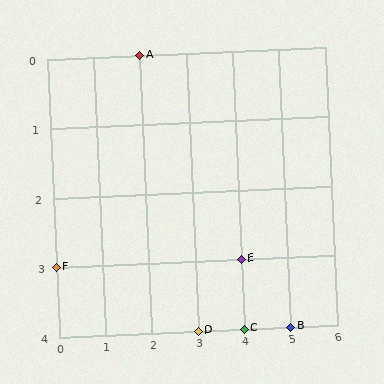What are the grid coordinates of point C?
Point C is at grid coordinates (4, 4).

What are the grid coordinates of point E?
Point E is at grid coordinates (4, 3).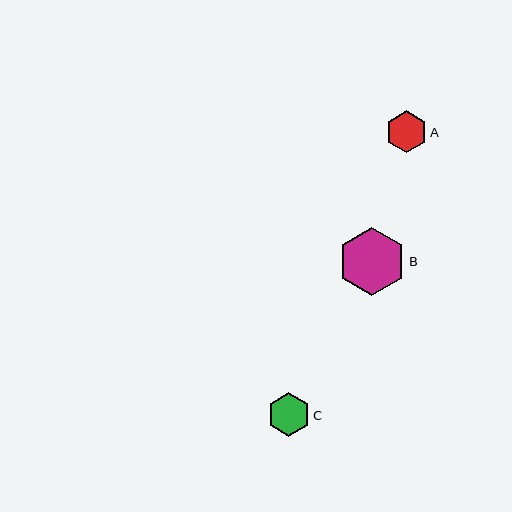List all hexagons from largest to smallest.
From largest to smallest: B, C, A.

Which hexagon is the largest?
Hexagon B is the largest with a size of approximately 68 pixels.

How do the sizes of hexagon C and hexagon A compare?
Hexagon C and hexagon A are approximately the same size.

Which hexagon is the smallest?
Hexagon A is the smallest with a size of approximately 42 pixels.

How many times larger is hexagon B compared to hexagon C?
Hexagon B is approximately 1.6 times the size of hexagon C.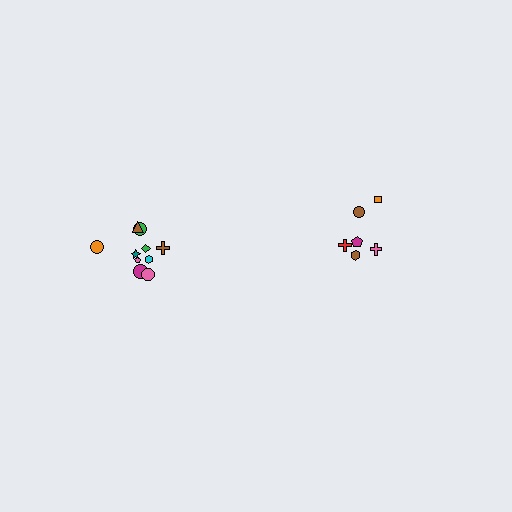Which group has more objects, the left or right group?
The left group.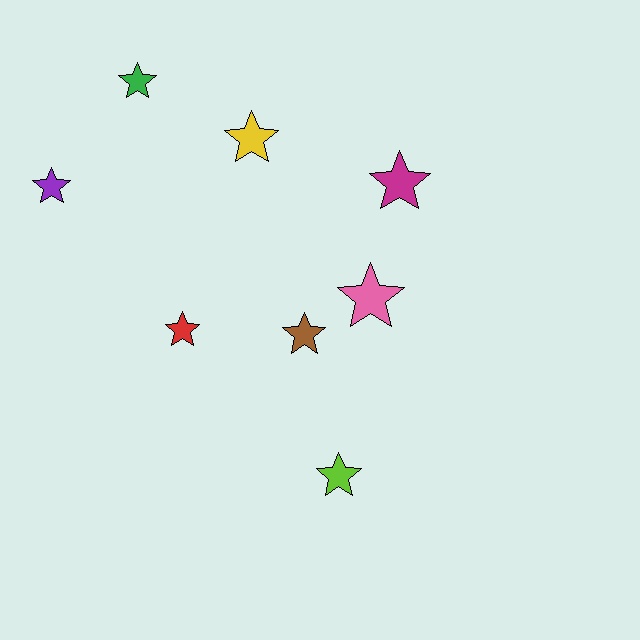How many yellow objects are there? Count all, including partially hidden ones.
There is 1 yellow object.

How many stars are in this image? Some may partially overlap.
There are 8 stars.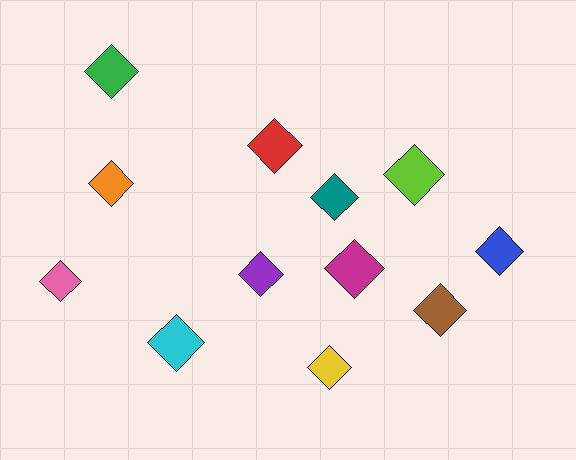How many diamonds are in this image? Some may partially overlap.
There are 12 diamonds.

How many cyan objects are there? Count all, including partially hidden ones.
There is 1 cyan object.